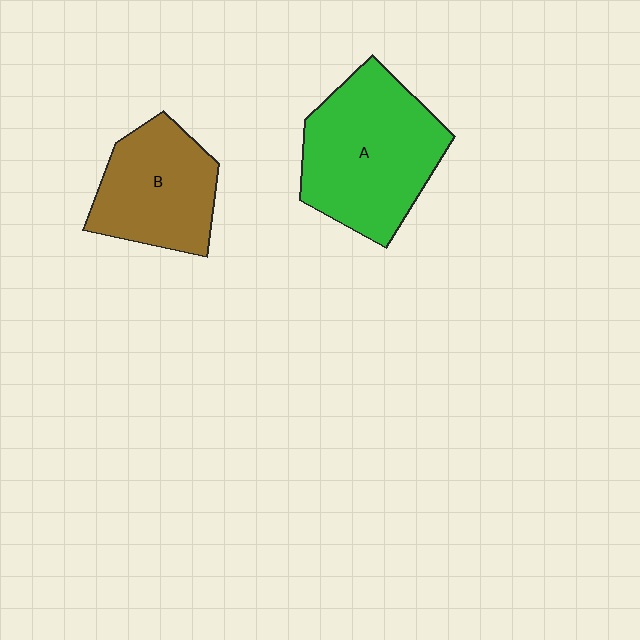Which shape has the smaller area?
Shape B (brown).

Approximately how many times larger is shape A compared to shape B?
Approximately 1.4 times.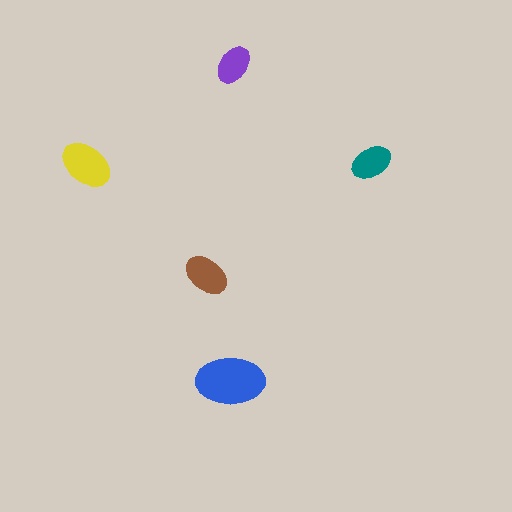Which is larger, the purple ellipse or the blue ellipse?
The blue one.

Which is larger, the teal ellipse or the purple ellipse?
The teal one.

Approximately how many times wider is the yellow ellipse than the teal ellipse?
About 1.5 times wider.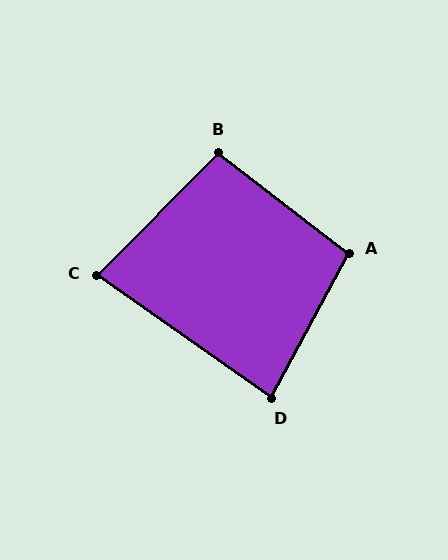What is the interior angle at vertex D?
Approximately 83 degrees (acute).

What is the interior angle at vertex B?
Approximately 97 degrees (obtuse).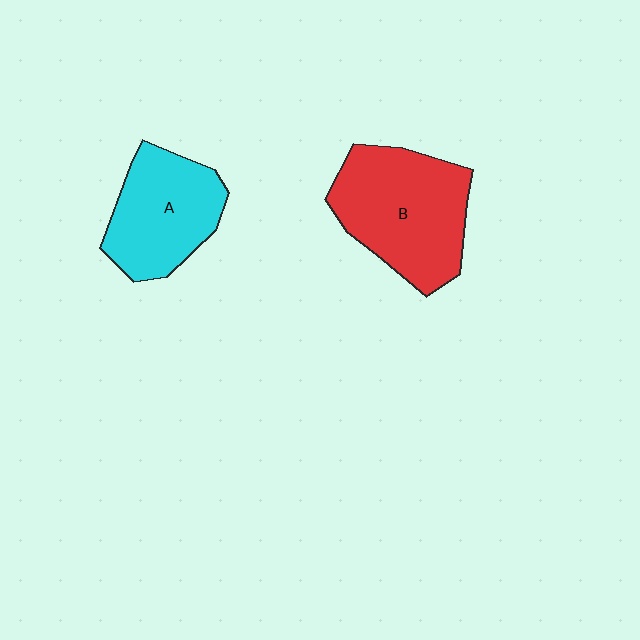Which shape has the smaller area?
Shape A (cyan).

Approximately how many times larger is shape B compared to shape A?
Approximately 1.3 times.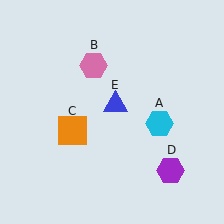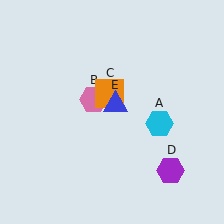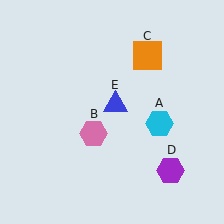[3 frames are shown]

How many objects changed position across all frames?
2 objects changed position: pink hexagon (object B), orange square (object C).